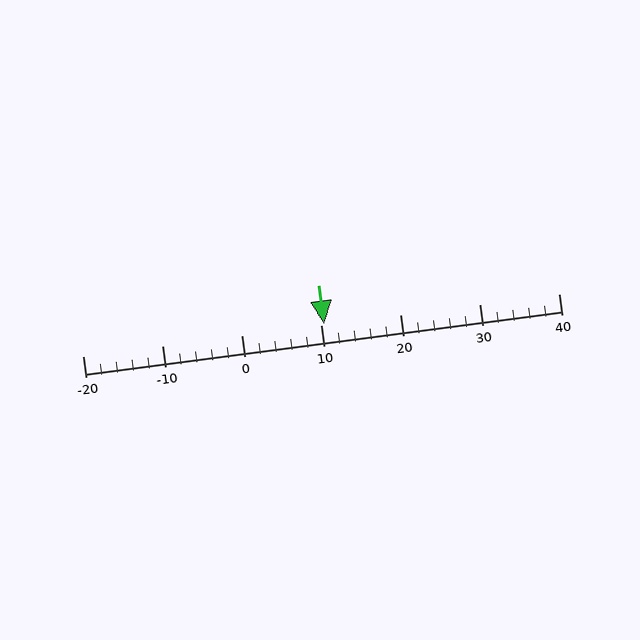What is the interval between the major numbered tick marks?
The major tick marks are spaced 10 units apart.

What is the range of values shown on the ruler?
The ruler shows values from -20 to 40.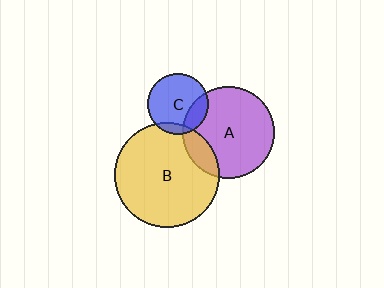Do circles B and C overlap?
Yes.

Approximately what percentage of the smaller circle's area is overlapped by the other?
Approximately 10%.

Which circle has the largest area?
Circle B (yellow).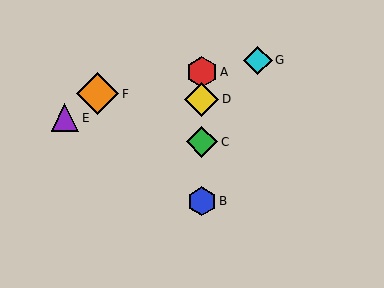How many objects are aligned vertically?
4 objects (A, B, C, D) are aligned vertically.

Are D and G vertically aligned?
No, D is at x≈202 and G is at x≈258.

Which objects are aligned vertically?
Objects A, B, C, D are aligned vertically.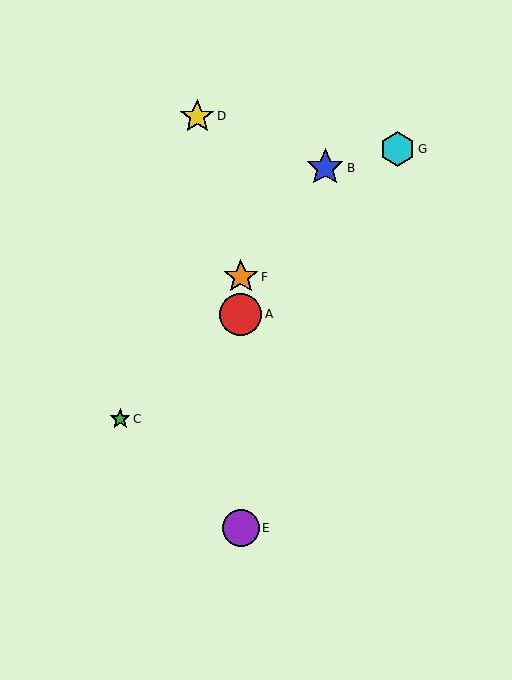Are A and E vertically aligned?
Yes, both are at x≈241.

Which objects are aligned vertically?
Objects A, E, F are aligned vertically.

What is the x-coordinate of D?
Object D is at x≈197.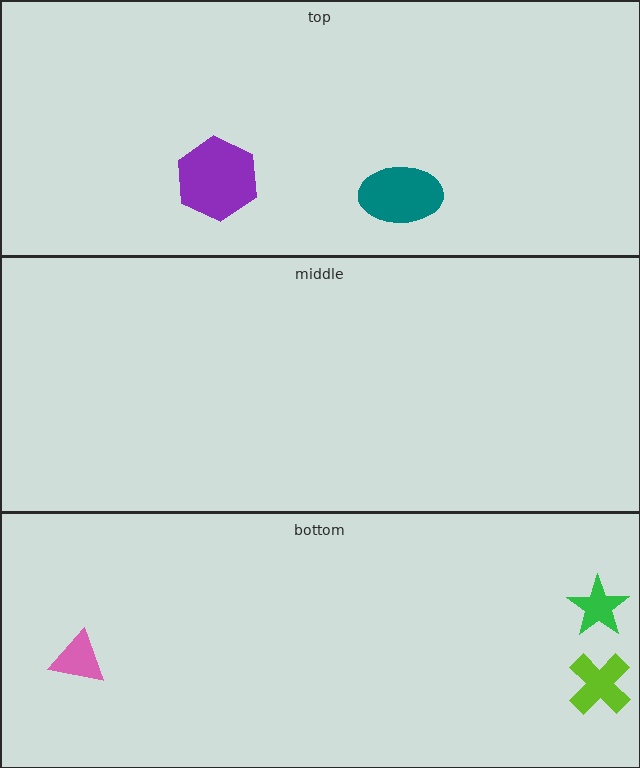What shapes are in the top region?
The purple hexagon, the teal ellipse.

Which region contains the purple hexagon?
The top region.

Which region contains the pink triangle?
The bottom region.